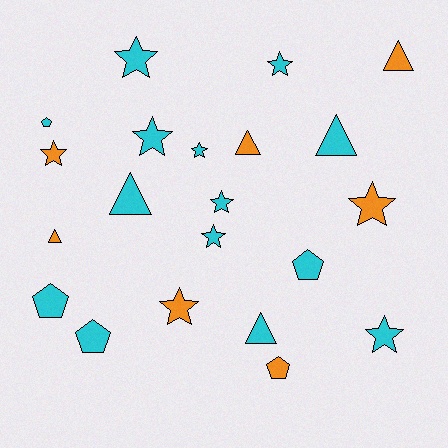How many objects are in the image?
There are 21 objects.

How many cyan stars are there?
There are 7 cyan stars.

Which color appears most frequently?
Cyan, with 14 objects.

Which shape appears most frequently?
Star, with 10 objects.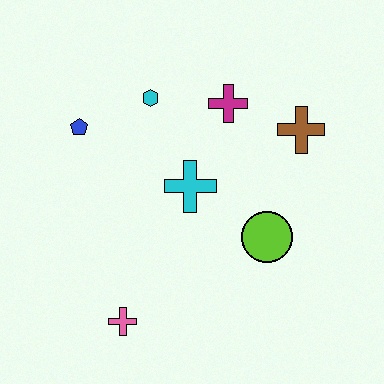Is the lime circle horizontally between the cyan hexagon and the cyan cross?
No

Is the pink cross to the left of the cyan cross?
Yes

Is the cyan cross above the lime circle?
Yes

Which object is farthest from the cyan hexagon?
The pink cross is farthest from the cyan hexagon.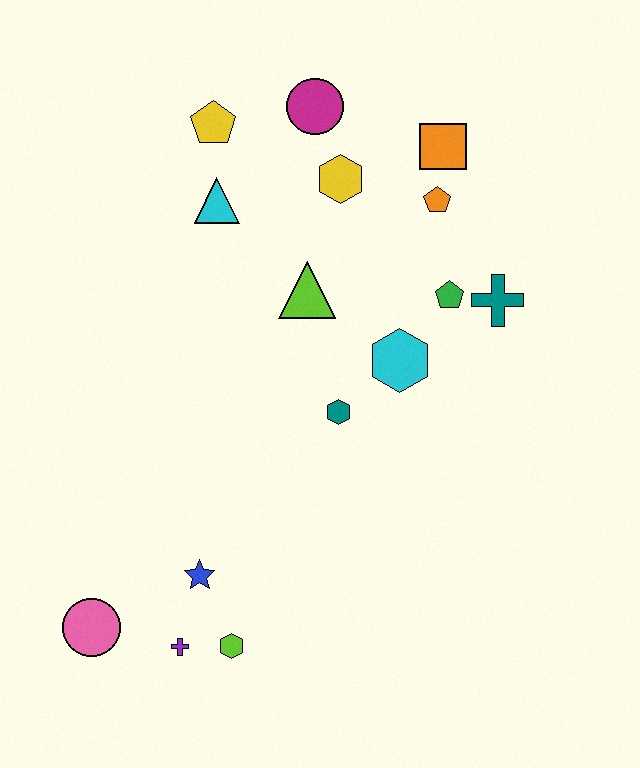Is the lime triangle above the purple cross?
Yes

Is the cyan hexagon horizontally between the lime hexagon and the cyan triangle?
No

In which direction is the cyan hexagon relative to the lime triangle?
The cyan hexagon is to the right of the lime triangle.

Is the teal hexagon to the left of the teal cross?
Yes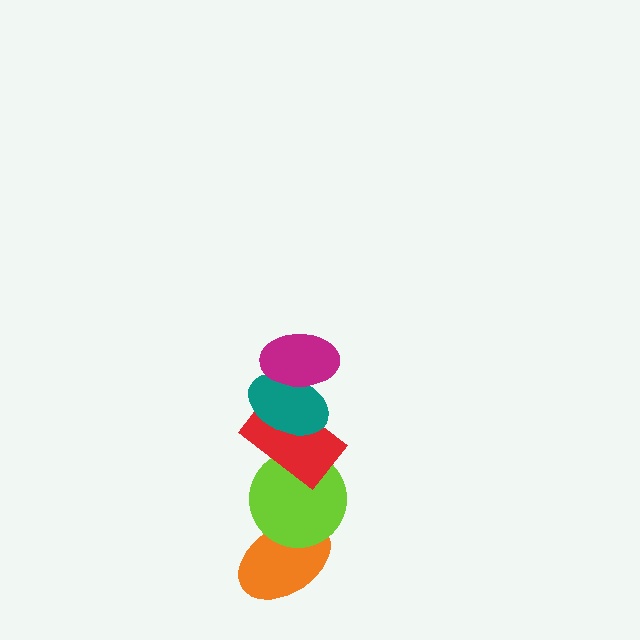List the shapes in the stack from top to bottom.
From top to bottom: the magenta ellipse, the teal ellipse, the red rectangle, the lime circle, the orange ellipse.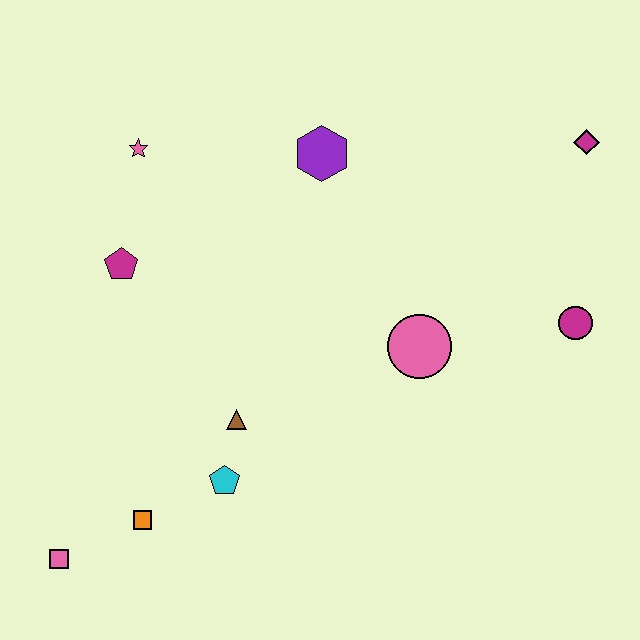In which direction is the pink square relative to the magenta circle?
The pink square is to the left of the magenta circle.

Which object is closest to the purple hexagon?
The pink star is closest to the purple hexagon.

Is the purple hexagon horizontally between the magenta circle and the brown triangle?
Yes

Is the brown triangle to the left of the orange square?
No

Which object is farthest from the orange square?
The magenta diamond is farthest from the orange square.